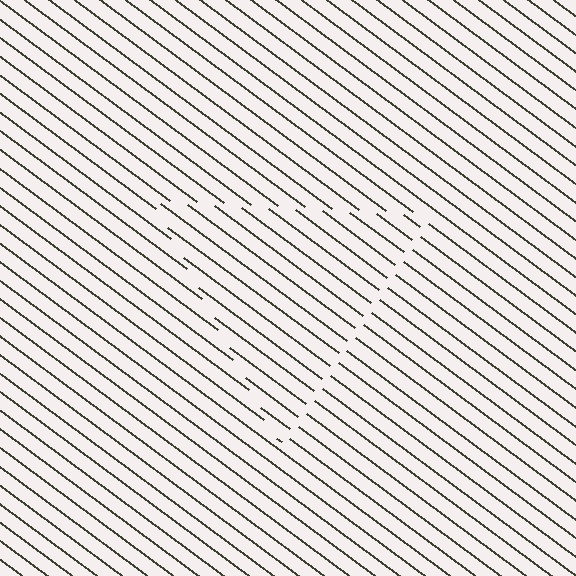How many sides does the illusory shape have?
3 sides — the line-ends trace a triangle.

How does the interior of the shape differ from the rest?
The interior of the shape contains the same grating, shifted by half a period — the contour is defined by the phase discontinuity where line-ends from the inner and outer gratings abut.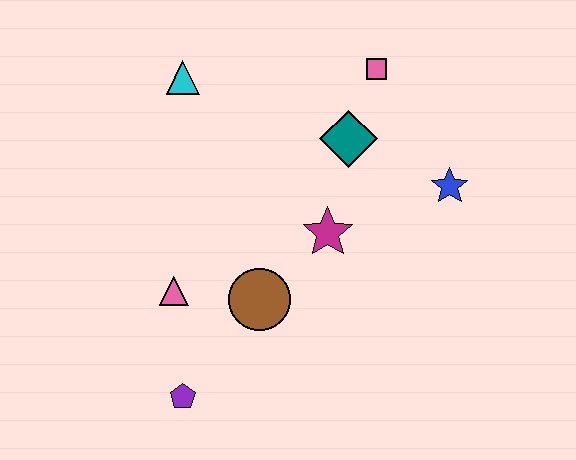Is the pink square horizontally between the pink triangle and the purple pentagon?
No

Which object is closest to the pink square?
The teal diamond is closest to the pink square.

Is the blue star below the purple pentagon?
No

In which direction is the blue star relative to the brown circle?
The blue star is to the right of the brown circle.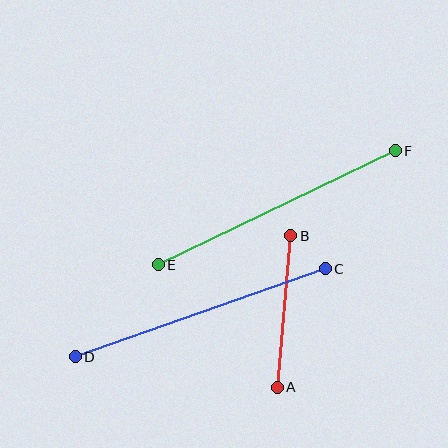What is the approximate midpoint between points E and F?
The midpoint is at approximately (277, 208) pixels.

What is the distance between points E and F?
The distance is approximately 263 pixels.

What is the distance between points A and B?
The distance is approximately 152 pixels.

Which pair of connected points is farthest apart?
Points C and D are farthest apart.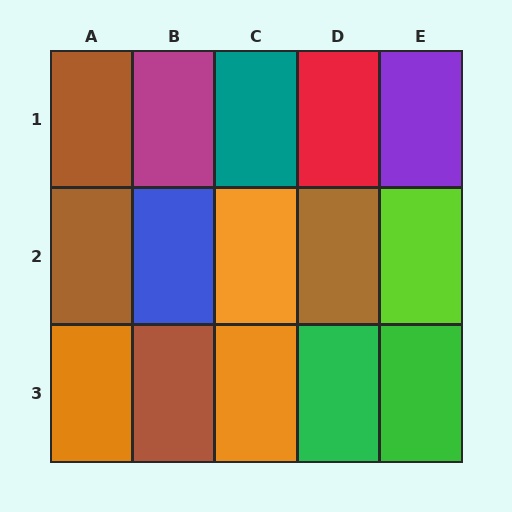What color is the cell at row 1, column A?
Brown.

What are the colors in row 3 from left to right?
Orange, brown, orange, green, green.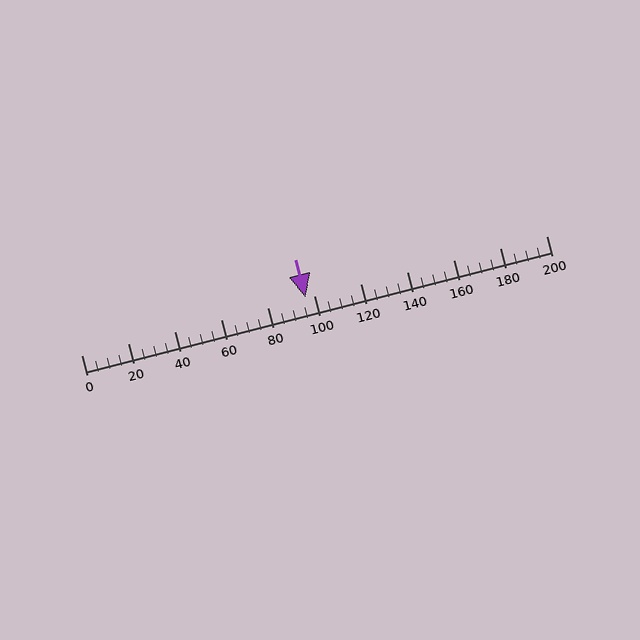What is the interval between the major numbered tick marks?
The major tick marks are spaced 20 units apart.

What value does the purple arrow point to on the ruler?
The purple arrow points to approximately 96.